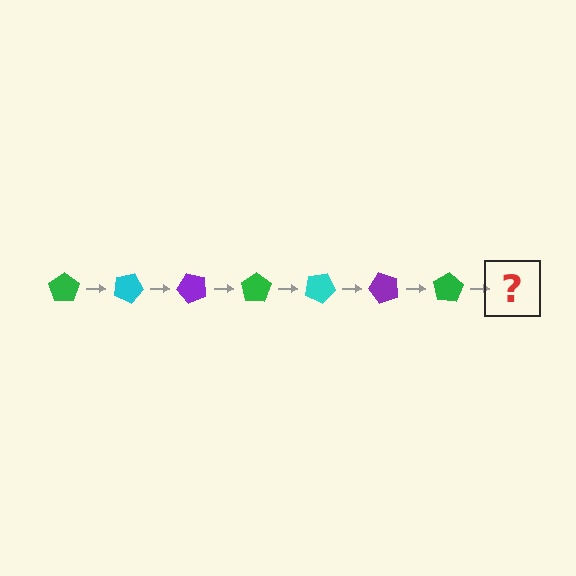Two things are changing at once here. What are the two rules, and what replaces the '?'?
The two rules are that it rotates 25 degrees each step and the color cycles through green, cyan, and purple. The '?' should be a cyan pentagon, rotated 175 degrees from the start.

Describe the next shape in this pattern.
It should be a cyan pentagon, rotated 175 degrees from the start.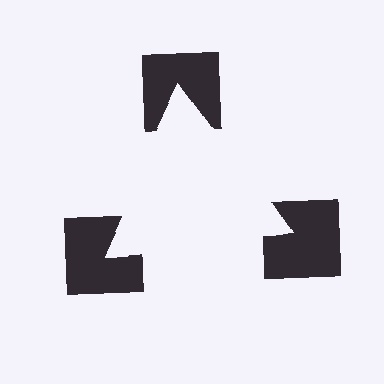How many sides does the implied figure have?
3 sides.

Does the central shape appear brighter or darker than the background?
It typically appears slightly brighter than the background, even though no actual brightness change is drawn.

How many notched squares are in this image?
There are 3 — one at each vertex of the illusory triangle.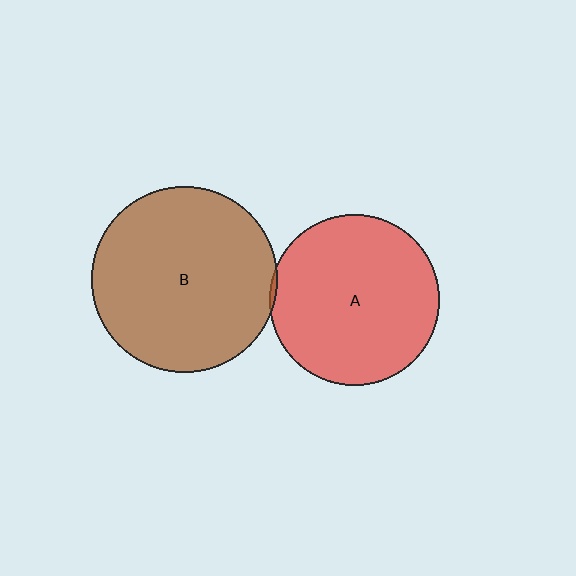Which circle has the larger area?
Circle B (brown).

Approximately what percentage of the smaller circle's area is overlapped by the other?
Approximately 5%.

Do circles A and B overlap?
Yes.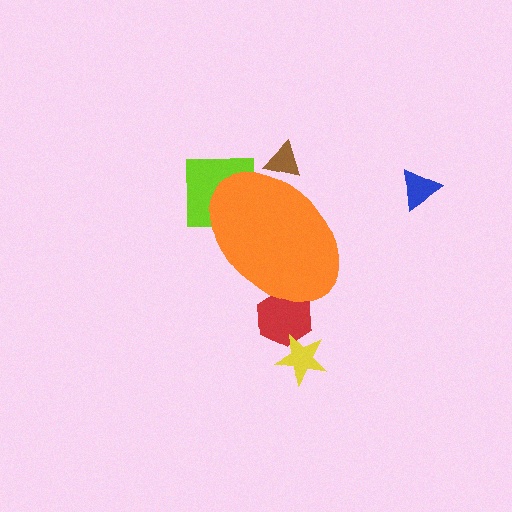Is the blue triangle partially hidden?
No, the blue triangle is fully visible.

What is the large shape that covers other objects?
An orange ellipse.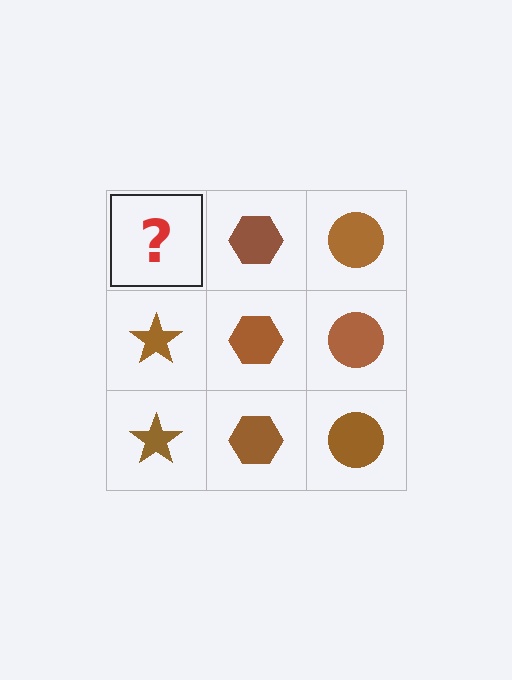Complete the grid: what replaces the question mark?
The question mark should be replaced with a brown star.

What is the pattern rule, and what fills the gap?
The rule is that each column has a consistent shape. The gap should be filled with a brown star.